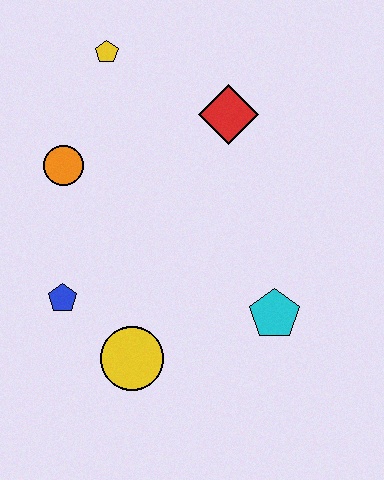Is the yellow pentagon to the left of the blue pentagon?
No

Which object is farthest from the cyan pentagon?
The yellow pentagon is farthest from the cyan pentagon.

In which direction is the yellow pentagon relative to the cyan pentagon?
The yellow pentagon is above the cyan pentagon.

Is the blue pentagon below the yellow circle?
No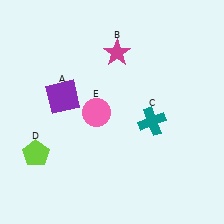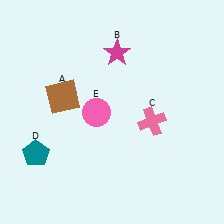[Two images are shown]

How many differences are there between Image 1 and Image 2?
There are 3 differences between the two images.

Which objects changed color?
A changed from purple to brown. C changed from teal to pink. D changed from lime to teal.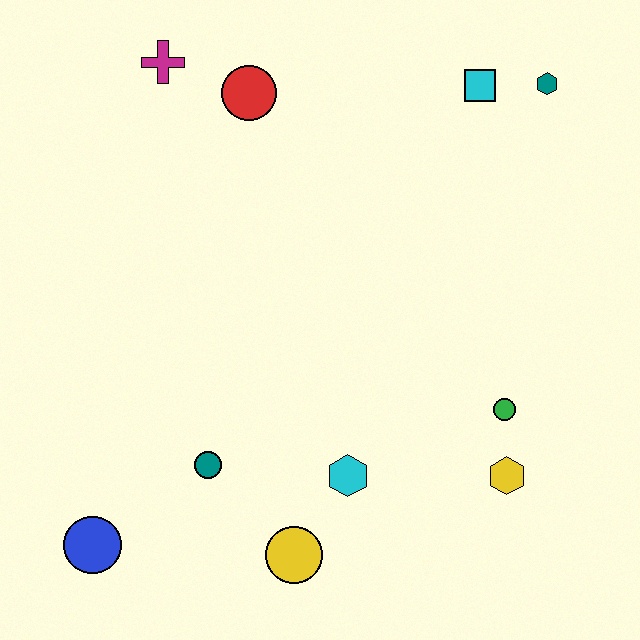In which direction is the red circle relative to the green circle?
The red circle is above the green circle.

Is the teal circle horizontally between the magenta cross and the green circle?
Yes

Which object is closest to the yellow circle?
The cyan hexagon is closest to the yellow circle.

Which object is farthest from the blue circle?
The teal hexagon is farthest from the blue circle.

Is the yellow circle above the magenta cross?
No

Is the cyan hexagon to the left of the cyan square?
Yes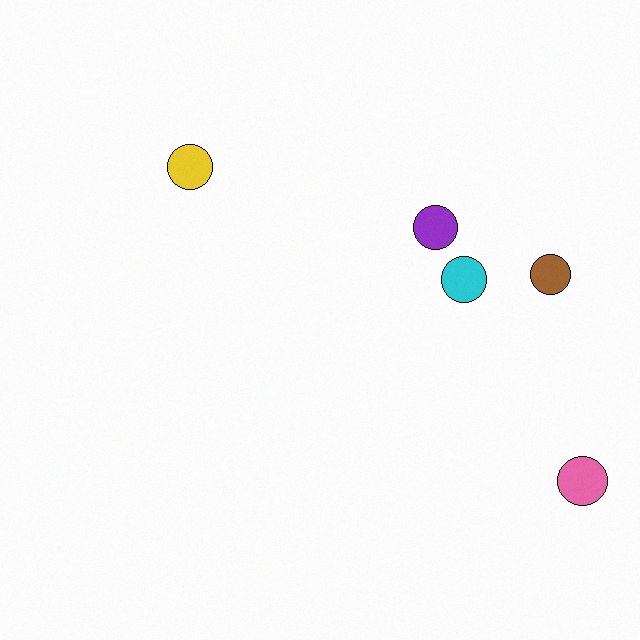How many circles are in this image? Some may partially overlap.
There are 5 circles.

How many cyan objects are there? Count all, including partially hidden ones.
There is 1 cyan object.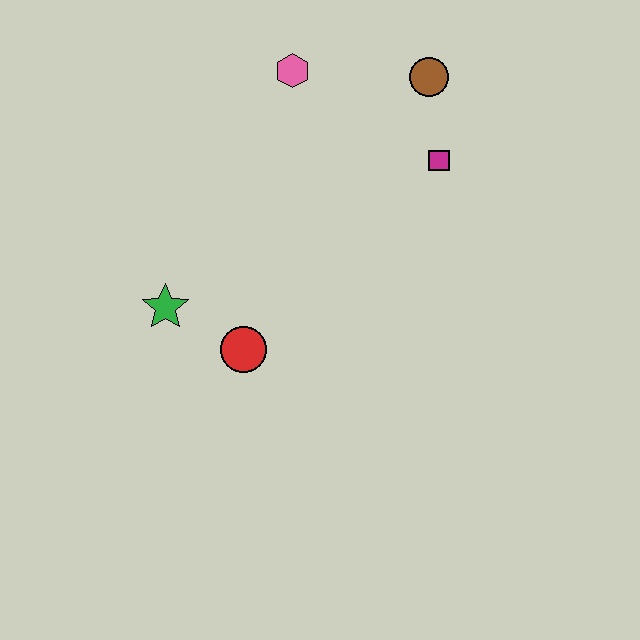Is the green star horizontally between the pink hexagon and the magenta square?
No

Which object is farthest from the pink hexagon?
The red circle is farthest from the pink hexagon.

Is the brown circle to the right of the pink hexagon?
Yes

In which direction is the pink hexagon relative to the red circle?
The pink hexagon is above the red circle.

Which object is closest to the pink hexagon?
The brown circle is closest to the pink hexagon.